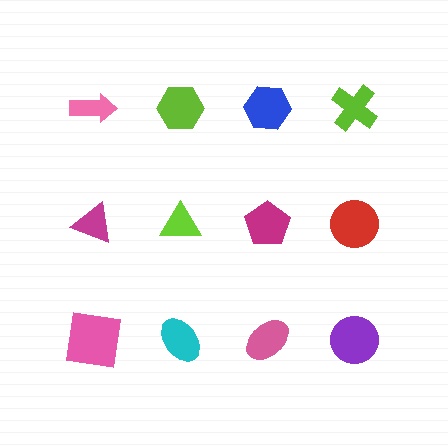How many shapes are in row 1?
4 shapes.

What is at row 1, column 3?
A blue hexagon.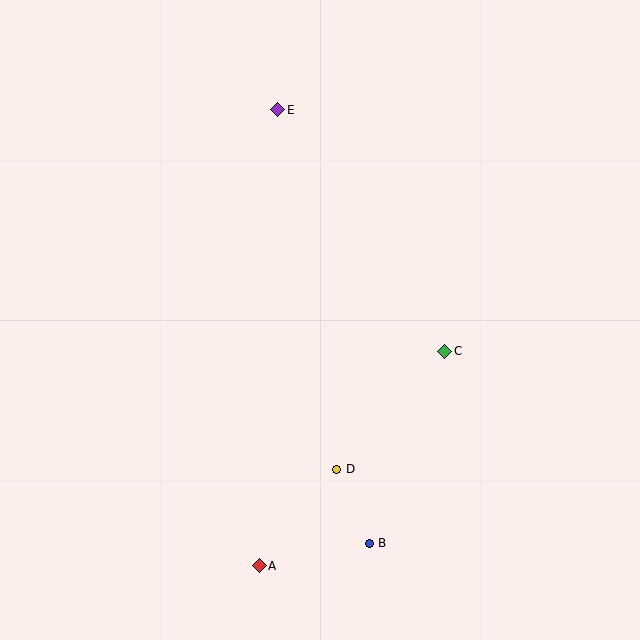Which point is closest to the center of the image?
Point C at (445, 352) is closest to the center.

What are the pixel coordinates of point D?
Point D is at (337, 469).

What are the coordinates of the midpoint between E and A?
The midpoint between E and A is at (268, 338).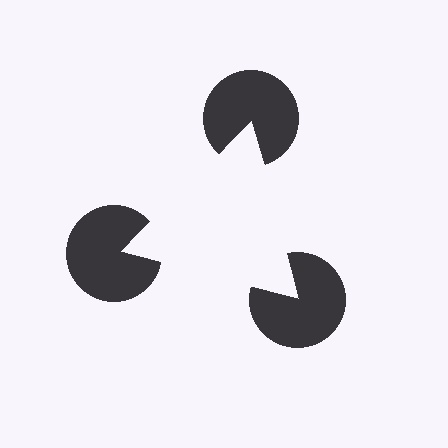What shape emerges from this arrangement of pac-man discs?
An illusory triangle — its edges are inferred from the aligned wedge cuts in the pac-man discs, not physically drawn.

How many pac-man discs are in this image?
There are 3 — one at each vertex of the illusory triangle.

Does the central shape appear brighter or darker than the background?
It typically appears slightly brighter than the background, even though no actual brightness change is drawn.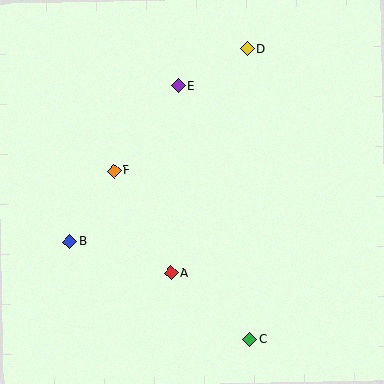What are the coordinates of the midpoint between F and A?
The midpoint between F and A is at (142, 222).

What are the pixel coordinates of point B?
Point B is at (70, 242).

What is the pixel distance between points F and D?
The distance between F and D is 181 pixels.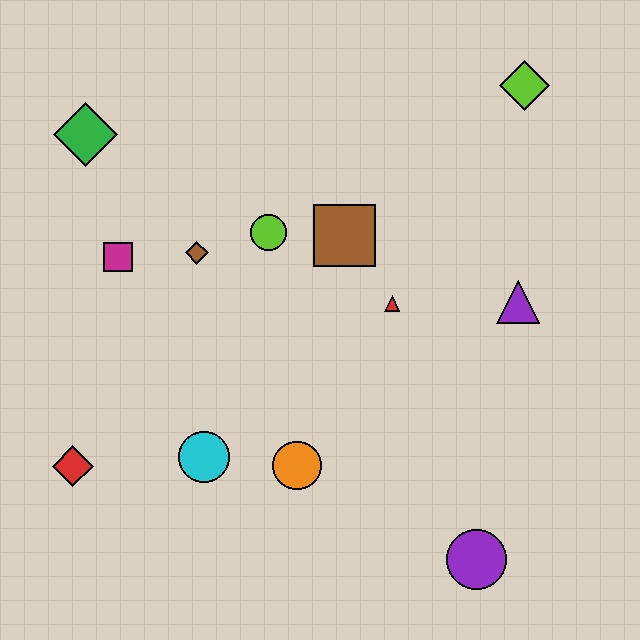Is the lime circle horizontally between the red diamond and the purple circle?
Yes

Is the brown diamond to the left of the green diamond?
No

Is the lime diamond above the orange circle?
Yes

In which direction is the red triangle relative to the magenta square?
The red triangle is to the right of the magenta square.